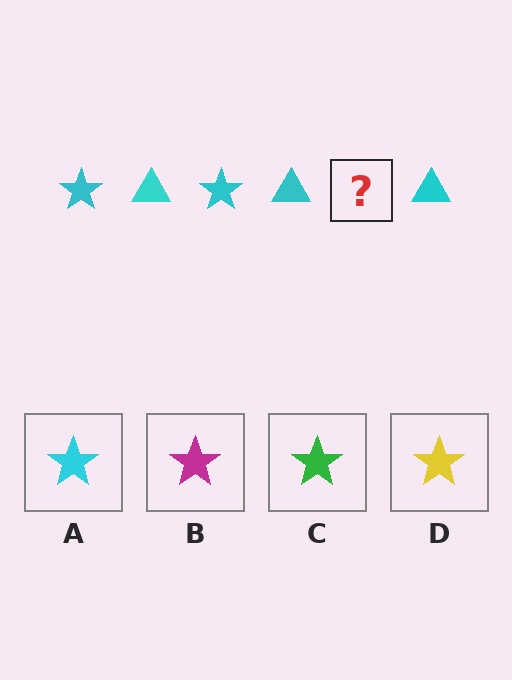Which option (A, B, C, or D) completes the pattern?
A.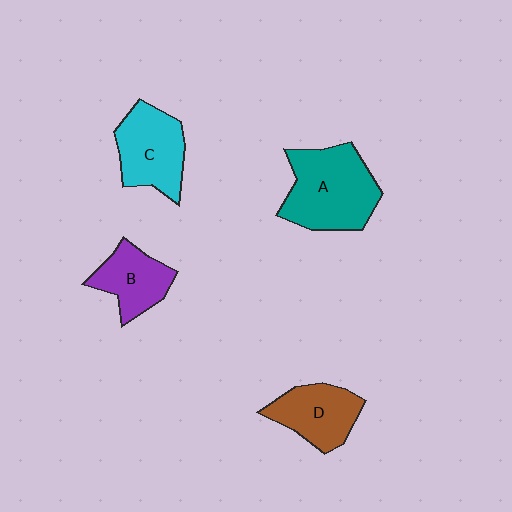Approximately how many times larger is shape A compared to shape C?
Approximately 1.3 times.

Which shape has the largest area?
Shape A (teal).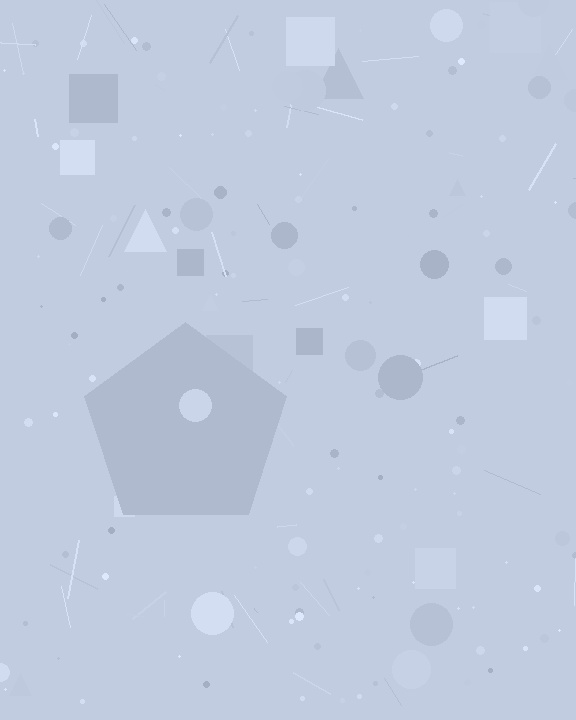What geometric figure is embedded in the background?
A pentagon is embedded in the background.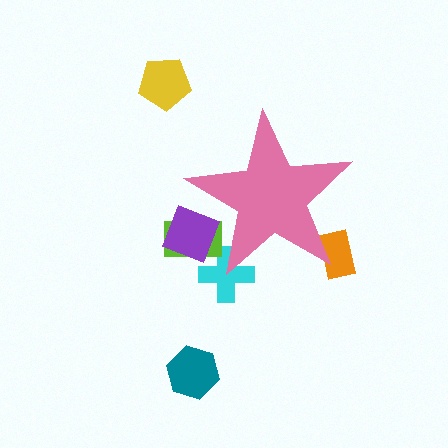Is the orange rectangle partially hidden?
Yes, the orange rectangle is partially hidden behind the pink star.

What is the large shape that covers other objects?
A pink star.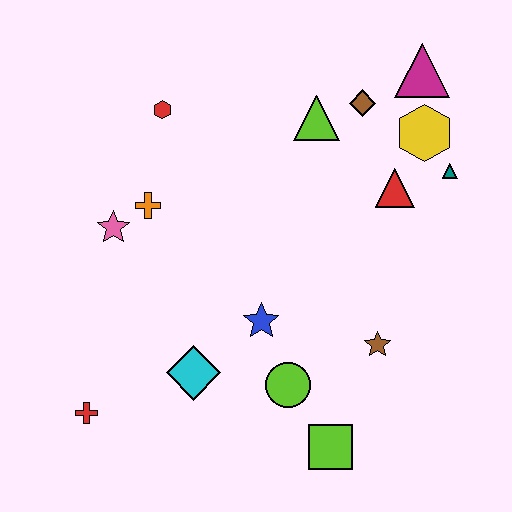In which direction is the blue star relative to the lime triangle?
The blue star is below the lime triangle.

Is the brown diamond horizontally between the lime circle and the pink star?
No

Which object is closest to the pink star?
The orange cross is closest to the pink star.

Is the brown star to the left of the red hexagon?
No